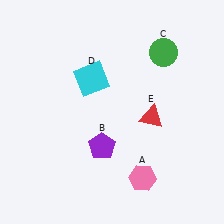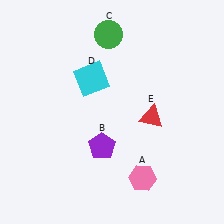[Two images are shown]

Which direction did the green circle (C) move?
The green circle (C) moved left.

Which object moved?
The green circle (C) moved left.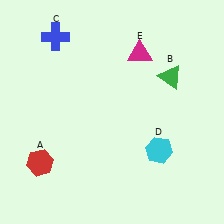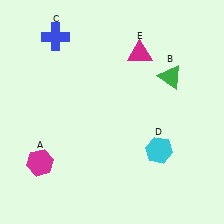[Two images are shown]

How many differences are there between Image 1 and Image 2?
There is 1 difference between the two images.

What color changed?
The hexagon (A) changed from red in Image 1 to magenta in Image 2.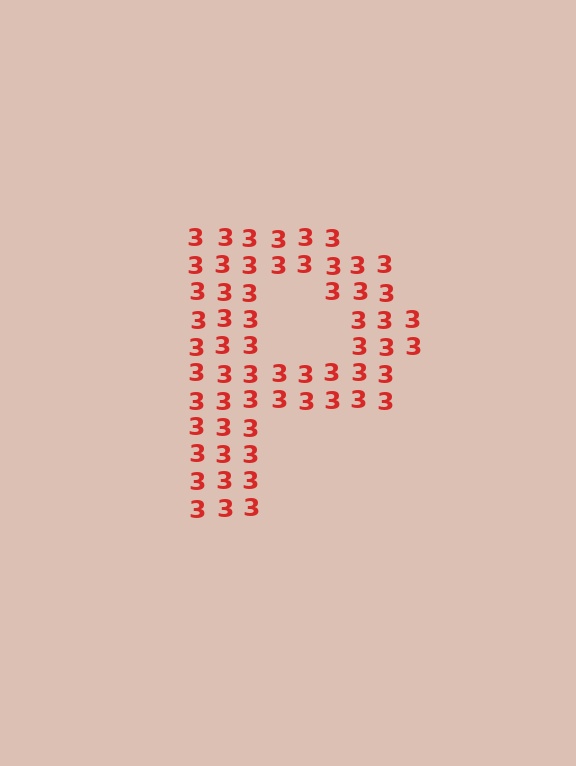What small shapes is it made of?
It is made of small digit 3's.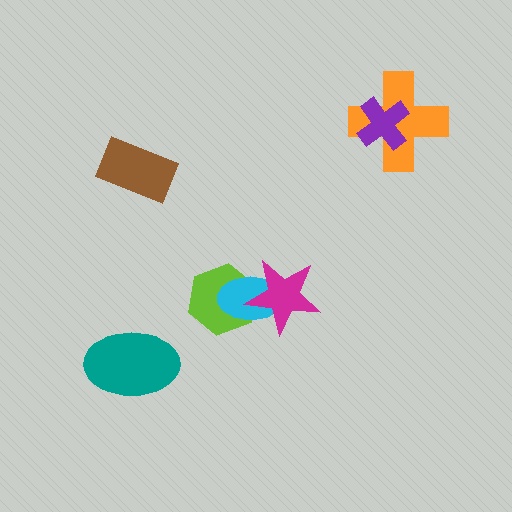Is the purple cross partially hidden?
No, no other shape covers it.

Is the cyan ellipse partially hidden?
Yes, it is partially covered by another shape.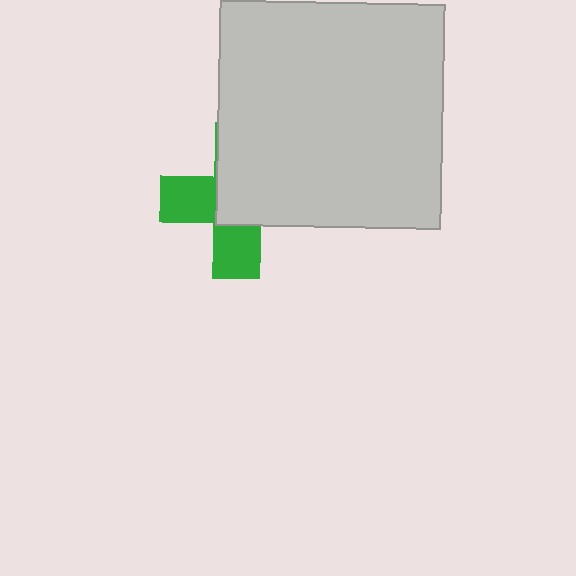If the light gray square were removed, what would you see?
You would see the complete green cross.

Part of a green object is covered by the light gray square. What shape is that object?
It is a cross.